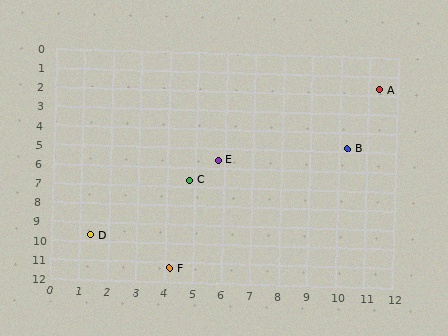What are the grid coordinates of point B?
Point B is at approximately (10.3, 4.8).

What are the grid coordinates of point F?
Point F is at approximately (4.2, 11.3).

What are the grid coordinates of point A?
Point A is at approximately (11.4, 1.7).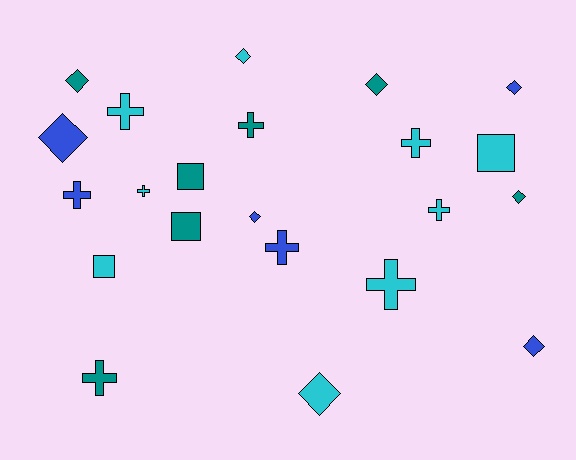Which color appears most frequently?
Cyan, with 9 objects.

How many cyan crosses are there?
There are 5 cyan crosses.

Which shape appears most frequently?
Cross, with 9 objects.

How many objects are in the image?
There are 22 objects.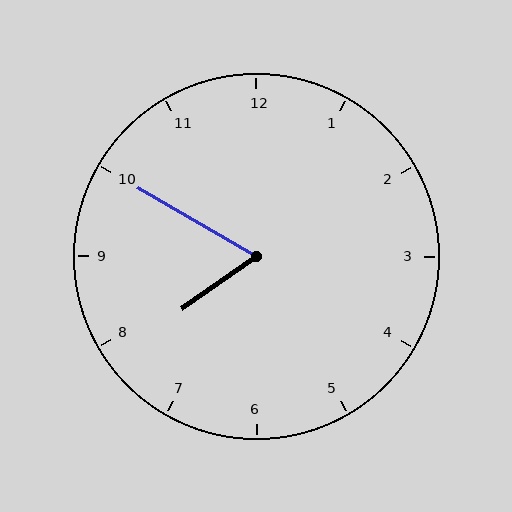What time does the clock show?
7:50.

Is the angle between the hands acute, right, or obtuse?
It is acute.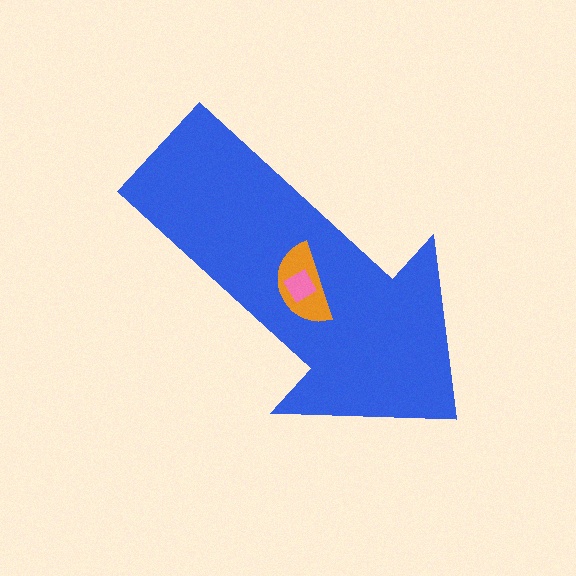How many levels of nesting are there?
3.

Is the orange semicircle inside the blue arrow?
Yes.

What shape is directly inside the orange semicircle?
The pink diamond.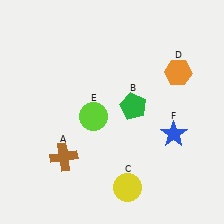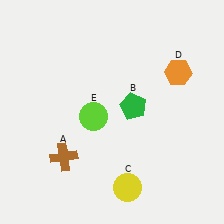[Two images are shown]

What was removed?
The blue star (F) was removed in Image 2.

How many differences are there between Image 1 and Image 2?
There is 1 difference between the two images.